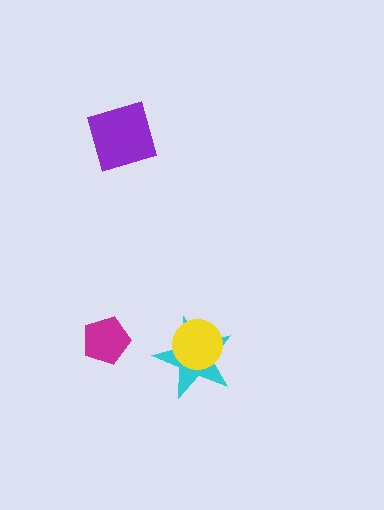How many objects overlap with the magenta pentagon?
0 objects overlap with the magenta pentagon.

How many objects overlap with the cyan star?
1 object overlaps with the cyan star.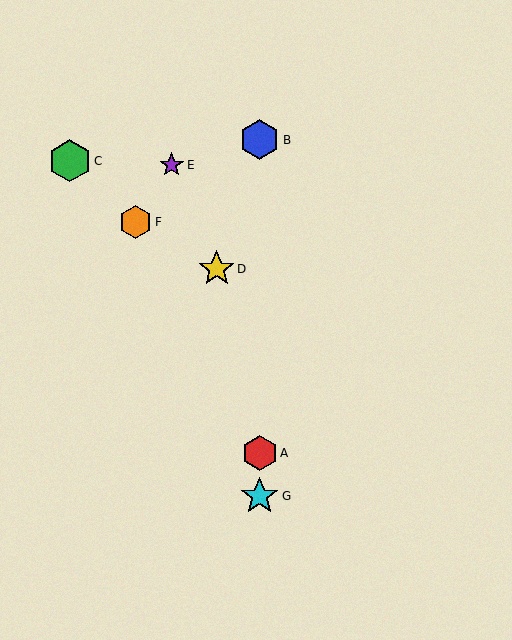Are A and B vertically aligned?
Yes, both are at x≈260.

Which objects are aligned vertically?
Objects A, B, G are aligned vertically.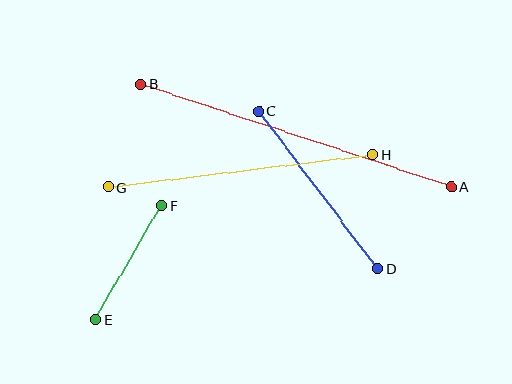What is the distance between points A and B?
The distance is approximately 327 pixels.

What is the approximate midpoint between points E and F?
The midpoint is at approximately (128, 263) pixels.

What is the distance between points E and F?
The distance is approximately 132 pixels.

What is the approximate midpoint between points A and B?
The midpoint is at approximately (296, 135) pixels.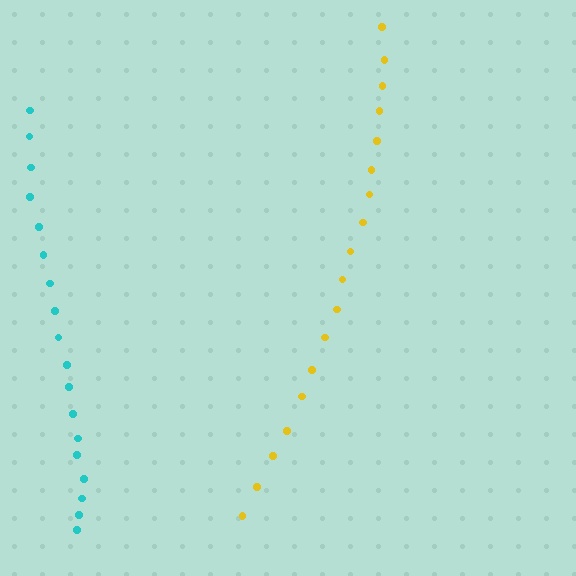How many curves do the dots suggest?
There are 2 distinct paths.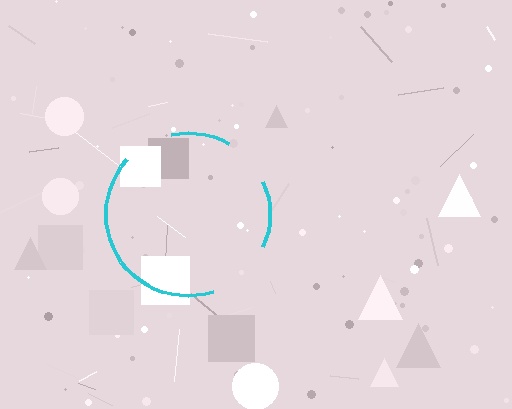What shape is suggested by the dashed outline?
The dashed outline suggests a circle.